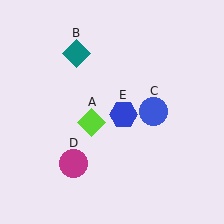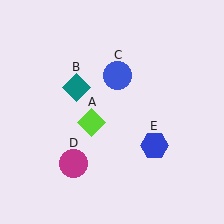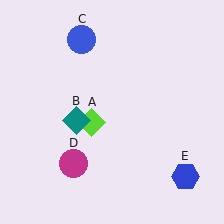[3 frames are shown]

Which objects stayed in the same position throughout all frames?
Lime diamond (object A) and magenta circle (object D) remained stationary.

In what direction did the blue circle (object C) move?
The blue circle (object C) moved up and to the left.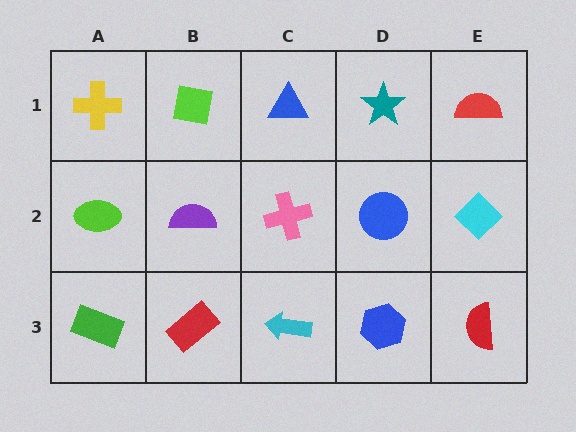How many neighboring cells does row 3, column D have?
3.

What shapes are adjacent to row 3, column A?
A lime ellipse (row 2, column A), a red rectangle (row 3, column B).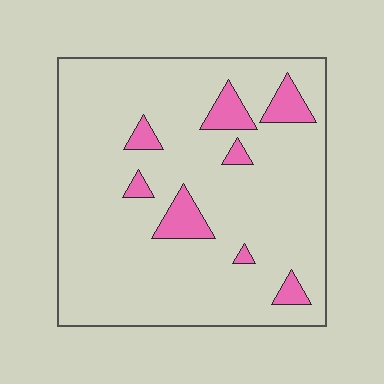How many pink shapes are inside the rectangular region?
8.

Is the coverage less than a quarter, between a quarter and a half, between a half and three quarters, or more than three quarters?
Less than a quarter.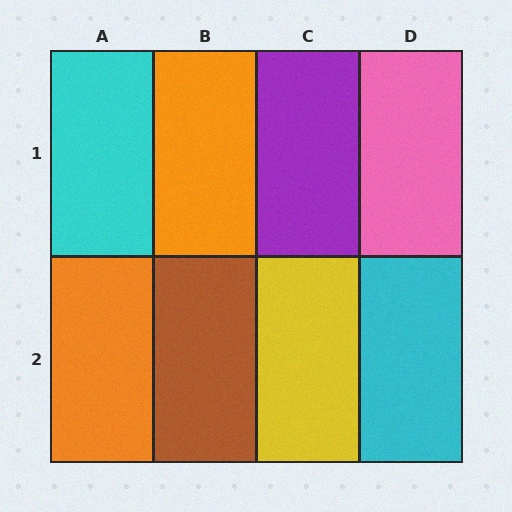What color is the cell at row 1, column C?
Purple.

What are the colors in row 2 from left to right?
Orange, brown, yellow, cyan.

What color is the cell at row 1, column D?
Pink.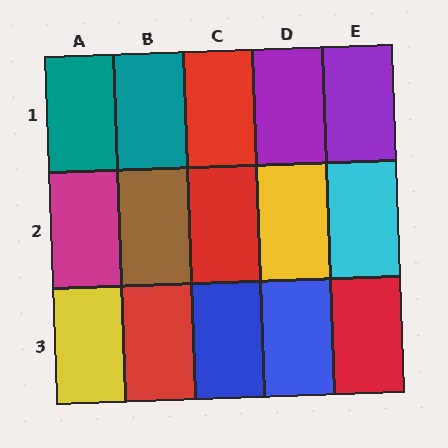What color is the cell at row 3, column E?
Red.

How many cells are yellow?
2 cells are yellow.